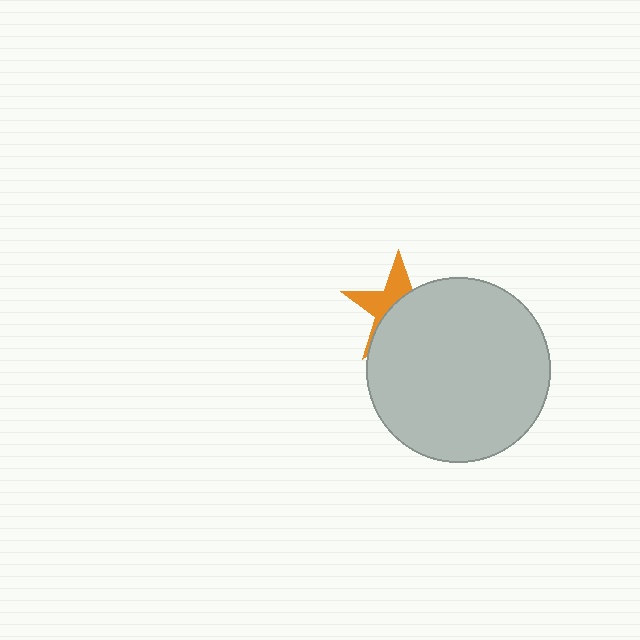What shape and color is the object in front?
The object in front is a light gray circle.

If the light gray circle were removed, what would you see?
You would see the complete orange star.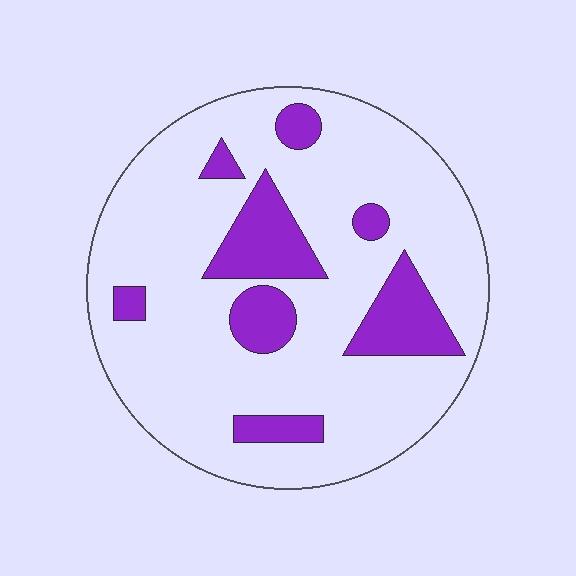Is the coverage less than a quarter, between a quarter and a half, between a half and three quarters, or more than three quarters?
Less than a quarter.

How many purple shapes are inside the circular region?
8.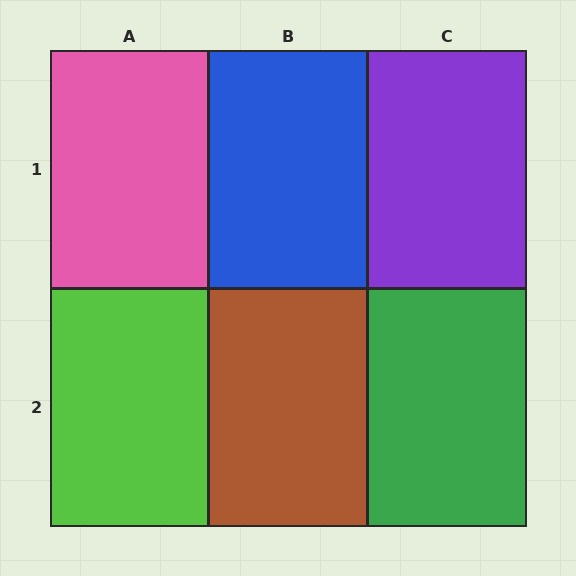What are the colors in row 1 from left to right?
Pink, blue, purple.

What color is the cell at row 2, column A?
Lime.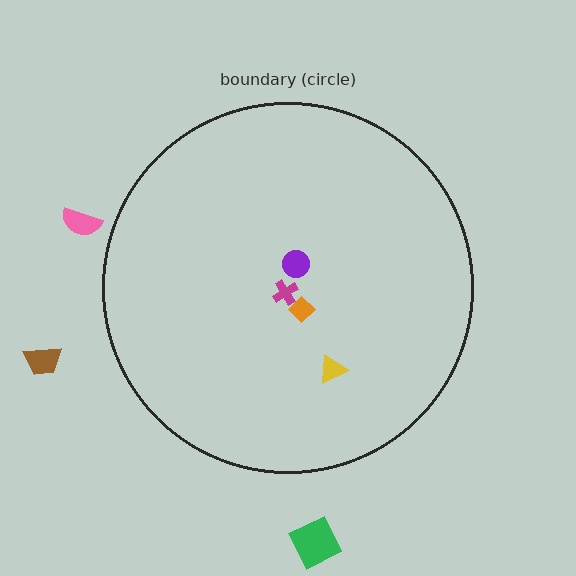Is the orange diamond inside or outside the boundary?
Inside.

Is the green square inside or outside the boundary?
Outside.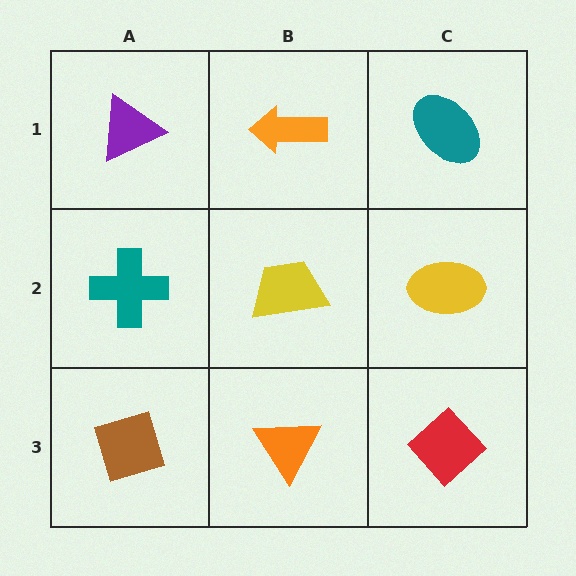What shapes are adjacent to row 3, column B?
A yellow trapezoid (row 2, column B), a brown diamond (row 3, column A), a red diamond (row 3, column C).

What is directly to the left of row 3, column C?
An orange triangle.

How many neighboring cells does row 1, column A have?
2.